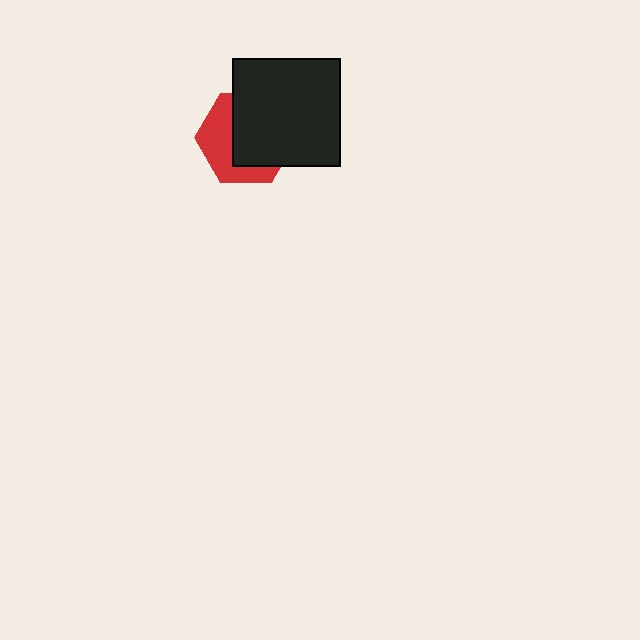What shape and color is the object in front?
The object in front is a black square.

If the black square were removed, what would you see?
You would see the complete red hexagon.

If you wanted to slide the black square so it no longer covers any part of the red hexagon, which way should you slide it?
Slide it toward the upper-right — that is the most direct way to separate the two shapes.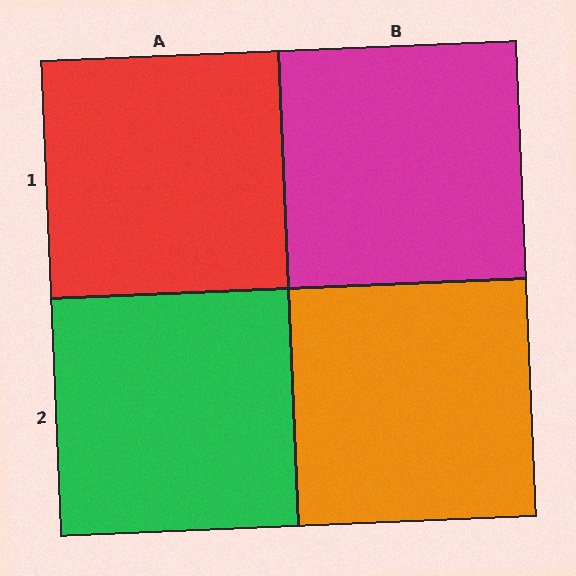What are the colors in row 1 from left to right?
Red, magenta.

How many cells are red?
1 cell is red.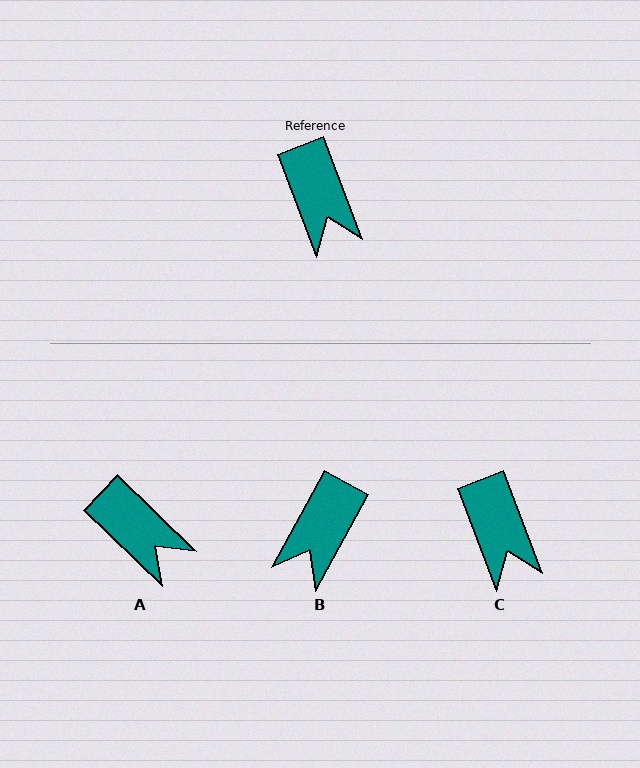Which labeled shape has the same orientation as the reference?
C.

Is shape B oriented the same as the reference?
No, it is off by about 50 degrees.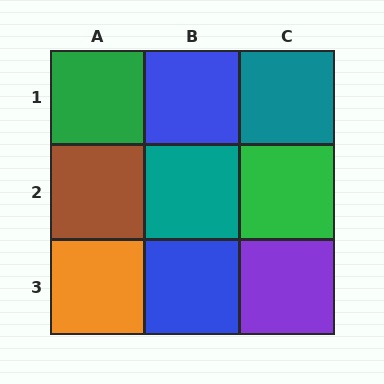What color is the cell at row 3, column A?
Orange.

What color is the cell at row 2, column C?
Green.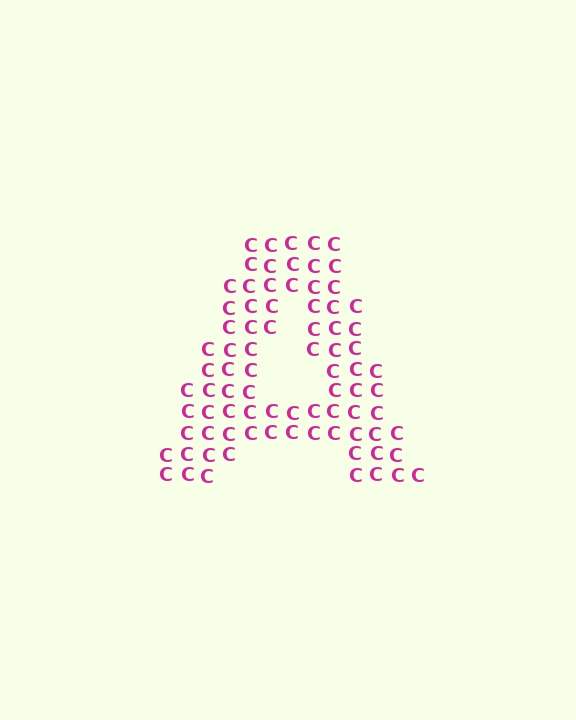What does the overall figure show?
The overall figure shows the letter A.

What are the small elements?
The small elements are letter C's.